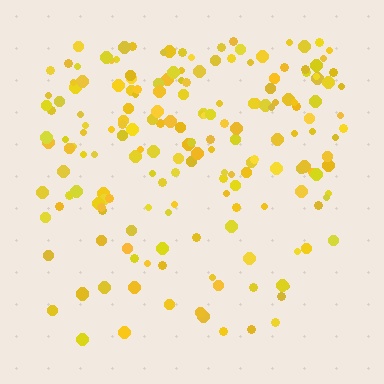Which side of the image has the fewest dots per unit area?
The bottom.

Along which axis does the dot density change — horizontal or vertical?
Vertical.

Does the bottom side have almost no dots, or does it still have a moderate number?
Still a moderate number, just noticeably fewer than the top.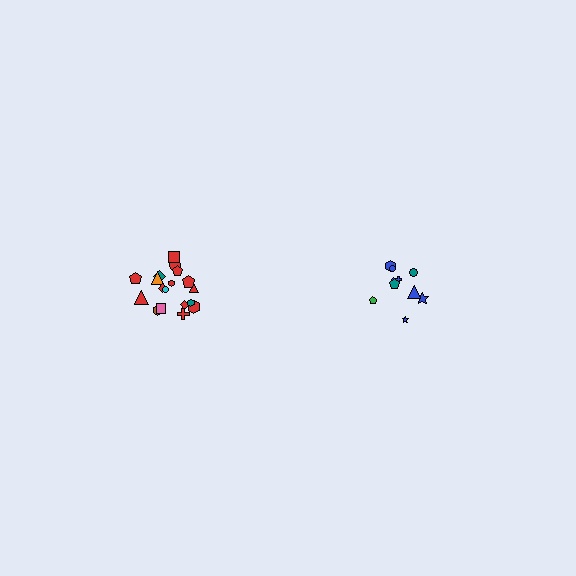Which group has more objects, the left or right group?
The left group.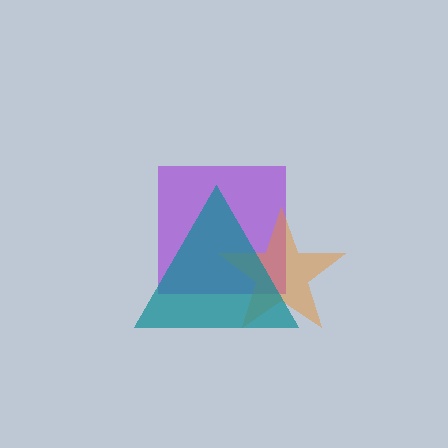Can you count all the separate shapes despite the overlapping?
Yes, there are 3 separate shapes.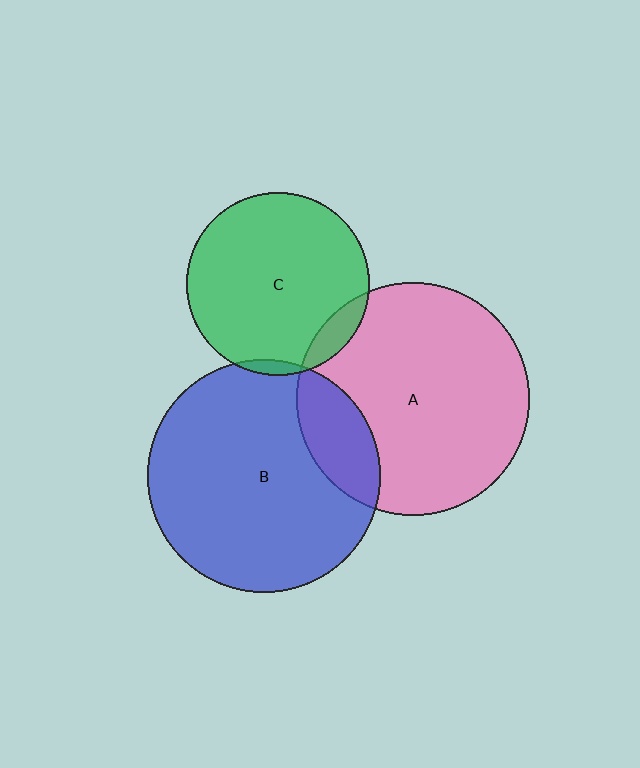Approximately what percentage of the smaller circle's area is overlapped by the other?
Approximately 15%.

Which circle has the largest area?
Circle A (pink).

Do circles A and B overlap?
Yes.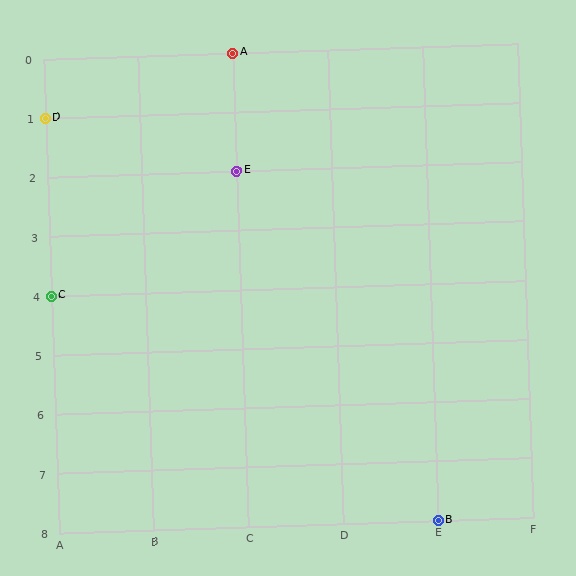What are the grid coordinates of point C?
Point C is at grid coordinates (A, 4).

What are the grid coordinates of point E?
Point E is at grid coordinates (C, 2).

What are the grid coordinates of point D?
Point D is at grid coordinates (A, 1).